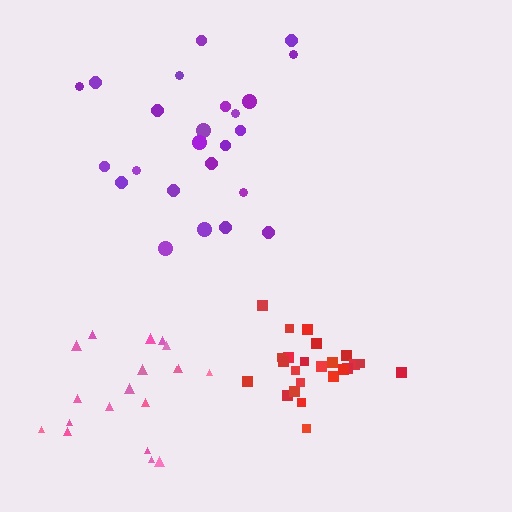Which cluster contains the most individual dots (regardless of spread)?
Red (24).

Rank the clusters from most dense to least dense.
red, pink, purple.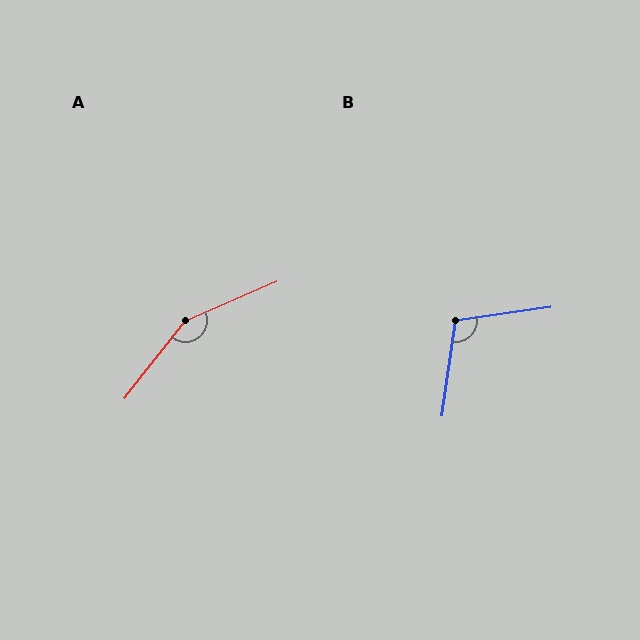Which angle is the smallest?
B, at approximately 106 degrees.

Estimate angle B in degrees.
Approximately 106 degrees.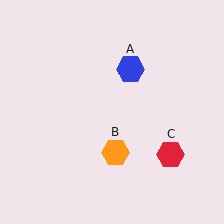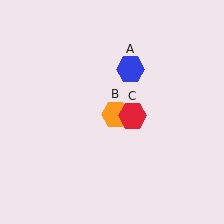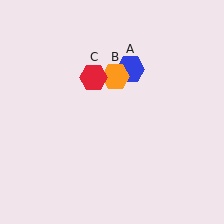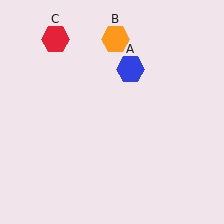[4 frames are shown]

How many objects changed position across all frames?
2 objects changed position: orange hexagon (object B), red hexagon (object C).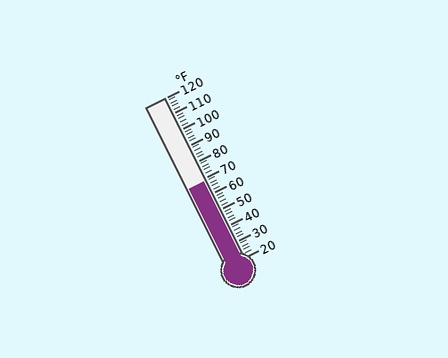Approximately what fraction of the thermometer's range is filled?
The thermometer is filled to approximately 50% of its range.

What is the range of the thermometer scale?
The thermometer scale ranges from 20°F to 120°F.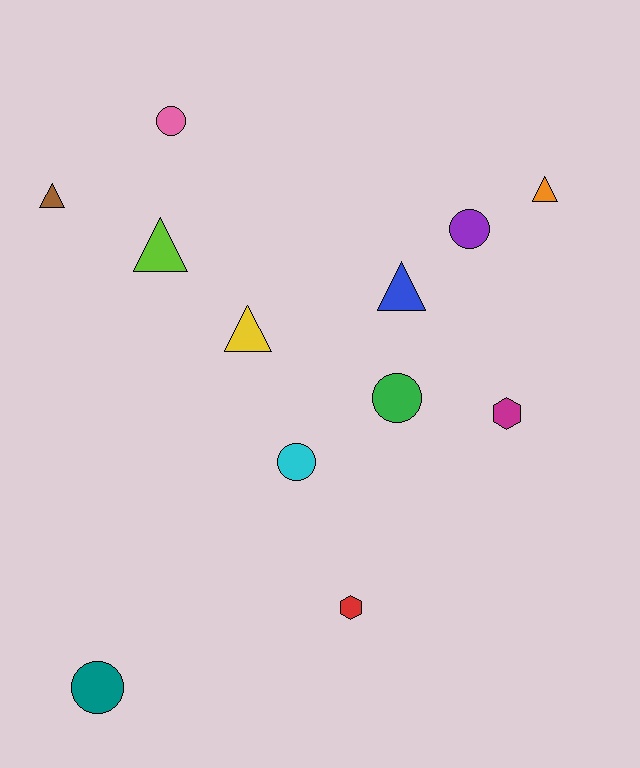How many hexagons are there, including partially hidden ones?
There are 2 hexagons.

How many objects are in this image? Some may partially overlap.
There are 12 objects.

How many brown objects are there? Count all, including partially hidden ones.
There is 1 brown object.